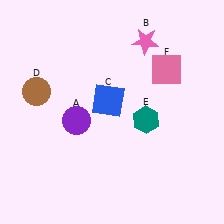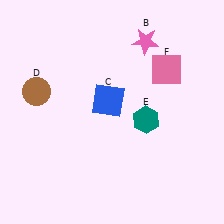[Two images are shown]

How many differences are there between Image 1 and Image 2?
There is 1 difference between the two images.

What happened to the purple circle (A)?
The purple circle (A) was removed in Image 2. It was in the bottom-left area of Image 1.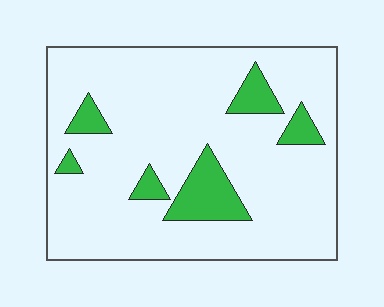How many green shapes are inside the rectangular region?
6.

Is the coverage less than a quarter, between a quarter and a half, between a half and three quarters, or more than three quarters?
Less than a quarter.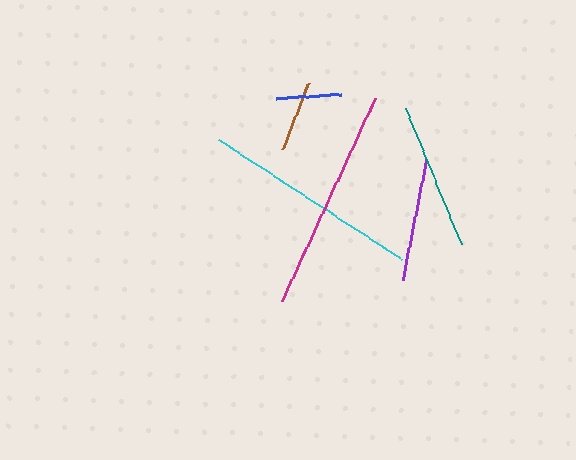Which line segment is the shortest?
The blue line is the shortest at approximately 65 pixels.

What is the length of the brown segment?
The brown segment is approximately 72 pixels long.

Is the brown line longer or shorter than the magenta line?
The magenta line is longer than the brown line.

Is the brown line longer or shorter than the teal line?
The teal line is longer than the brown line.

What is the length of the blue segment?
The blue segment is approximately 65 pixels long.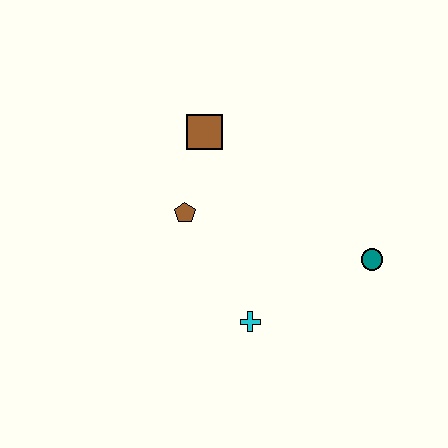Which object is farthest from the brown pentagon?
The teal circle is farthest from the brown pentagon.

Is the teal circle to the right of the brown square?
Yes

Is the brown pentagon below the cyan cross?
No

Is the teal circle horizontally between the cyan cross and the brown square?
No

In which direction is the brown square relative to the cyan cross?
The brown square is above the cyan cross.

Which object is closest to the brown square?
The brown pentagon is closest to the brown square.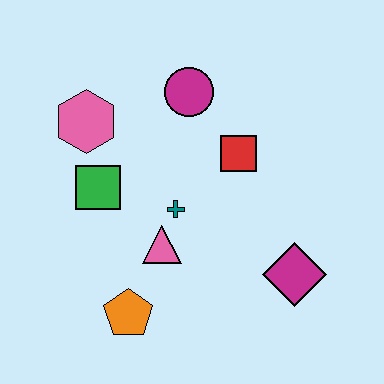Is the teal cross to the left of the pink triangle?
No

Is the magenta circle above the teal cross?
Yes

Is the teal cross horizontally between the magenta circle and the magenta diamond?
No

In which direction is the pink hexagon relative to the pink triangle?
The pink hexagon is above the pink triangle.